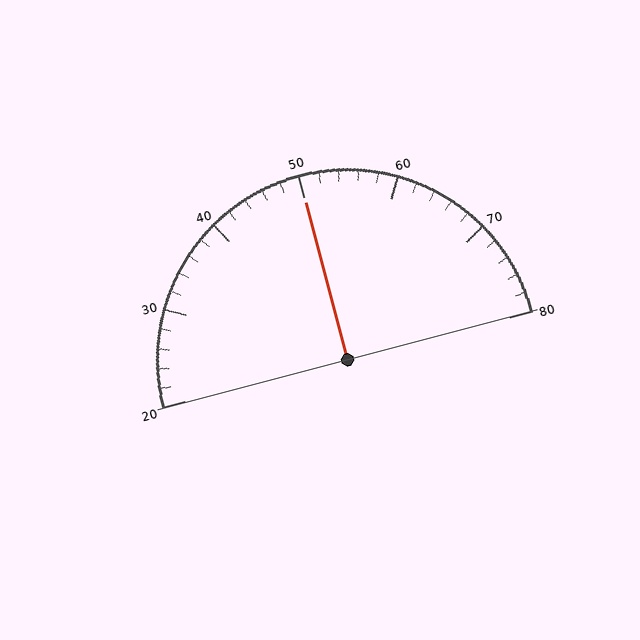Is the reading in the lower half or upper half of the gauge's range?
The reading is in the upper half of the range (20 to 80).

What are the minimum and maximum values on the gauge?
The gauge ranges from 20 to 80.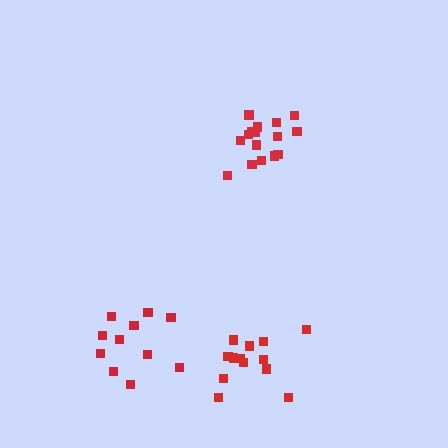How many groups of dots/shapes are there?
There are 3 groups.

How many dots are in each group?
Group 1: 11 dots, Group 2: 16 dots, Group 3: 13 dots (40 total).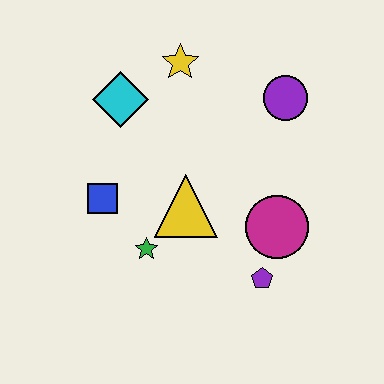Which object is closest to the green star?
The yellow triangle is closest to the green star.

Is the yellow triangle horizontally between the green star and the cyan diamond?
No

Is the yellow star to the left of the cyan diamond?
No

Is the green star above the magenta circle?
No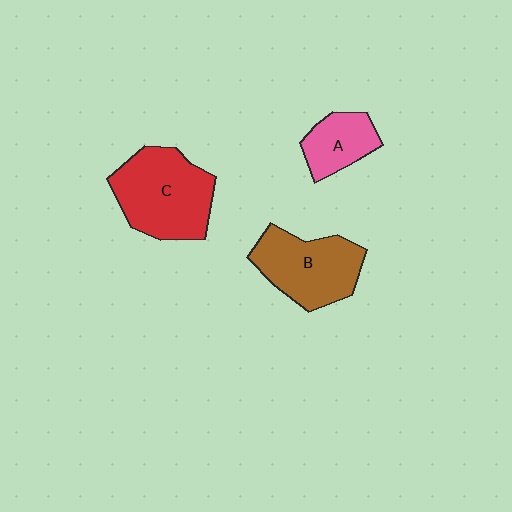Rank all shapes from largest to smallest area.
From largest to smallest: C (red), B (brown), A (pink).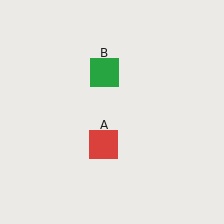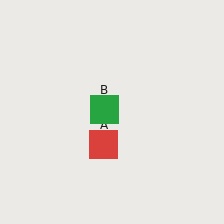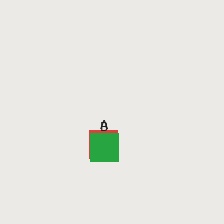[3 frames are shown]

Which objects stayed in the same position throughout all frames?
Red square (object A) remained stationary.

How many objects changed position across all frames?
1 object changed position: green square (object B).